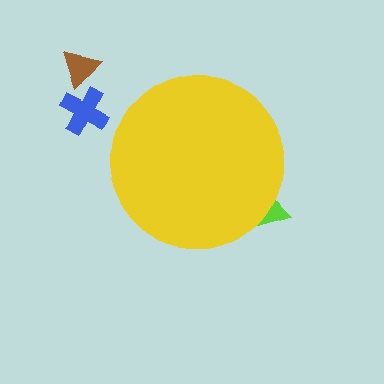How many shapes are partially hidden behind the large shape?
1 shape is partially hidden.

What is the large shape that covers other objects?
A yellow circle.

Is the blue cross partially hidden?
No, the blue cross is fully visible.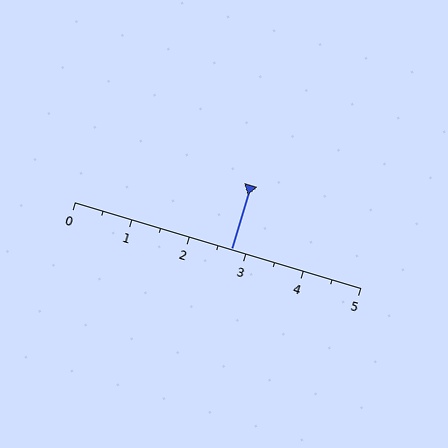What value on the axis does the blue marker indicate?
The marker indicates approximately 2.8.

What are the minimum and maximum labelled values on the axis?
The axis runs from 0 to 5.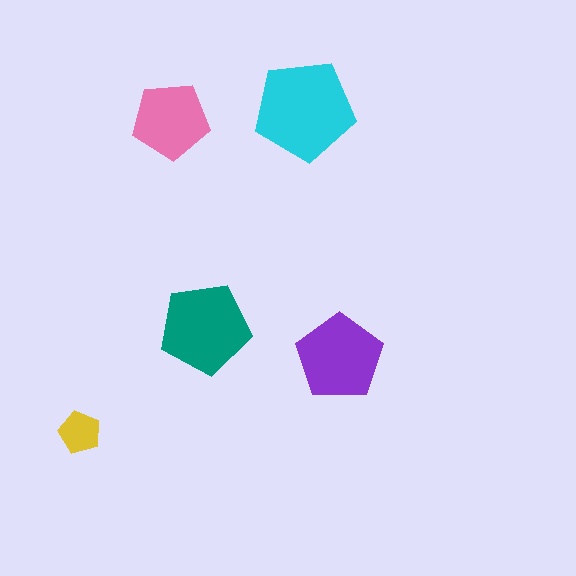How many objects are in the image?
There are 5 objects in the image.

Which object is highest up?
The cyan pentagon is topmost.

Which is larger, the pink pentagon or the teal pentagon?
The teal one.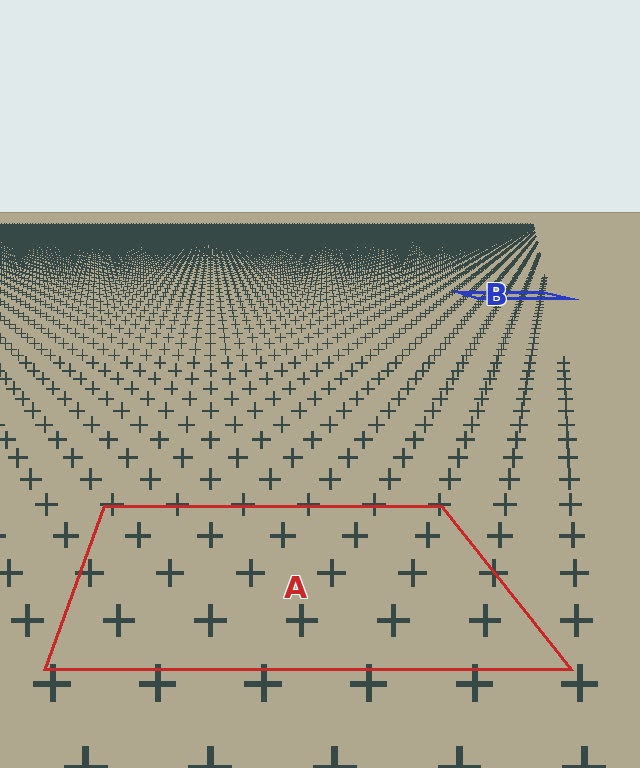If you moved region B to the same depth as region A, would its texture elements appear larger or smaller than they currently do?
They would appear larger. At a closer depth, the same texture elements are projected at a bigger on-screen size.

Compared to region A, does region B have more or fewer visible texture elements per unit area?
Region B has more texture elements per unit area — they are packed more densely because it is farther away.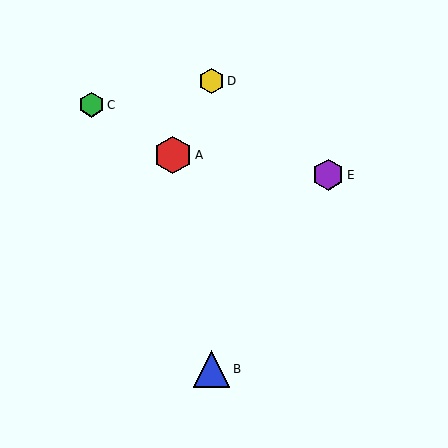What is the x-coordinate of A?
Object A is at x≈173.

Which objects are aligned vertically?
Objects B, D are aligned vertically.